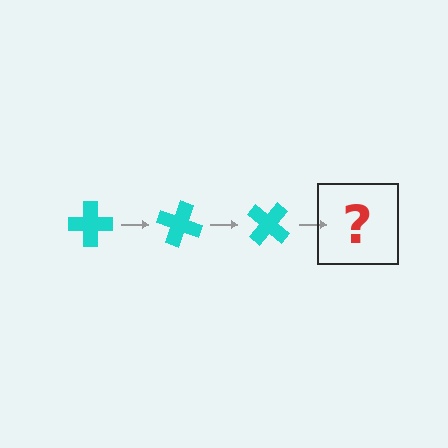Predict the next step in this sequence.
The next step is a cyan cross rotated 60 degrees.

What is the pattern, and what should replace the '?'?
The pattern is that the cross rotates 20 degrees each step. The '?' should be a cyan cross rotated 60 degrees.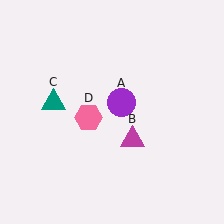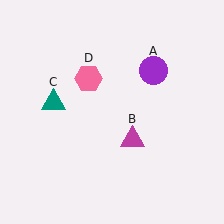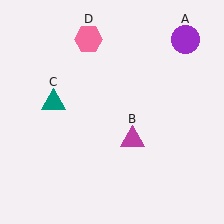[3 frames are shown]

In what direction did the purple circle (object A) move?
The purple circle (object A) moved up and to the right.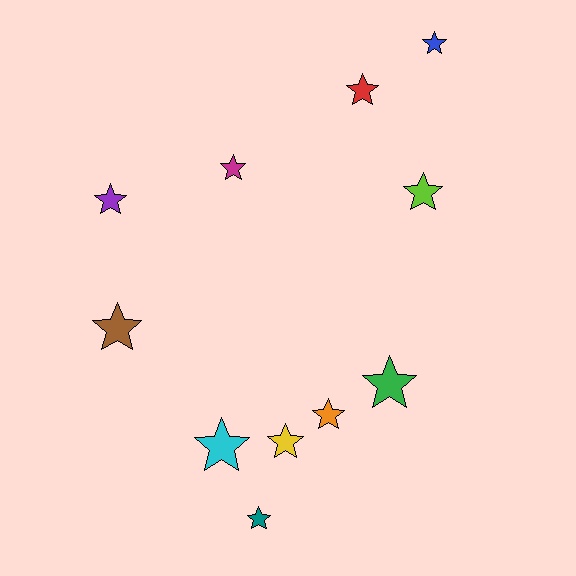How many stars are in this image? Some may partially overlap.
There are 11 stars.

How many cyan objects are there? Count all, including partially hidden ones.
There is 1 cyan object.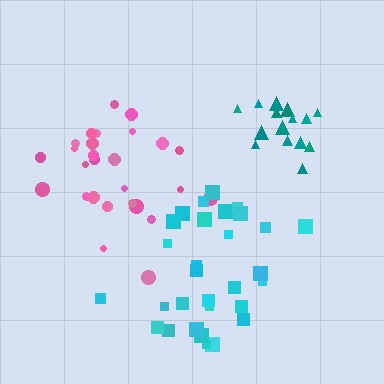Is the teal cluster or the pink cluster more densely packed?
Teal.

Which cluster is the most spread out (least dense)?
Cyan.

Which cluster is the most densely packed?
Teal.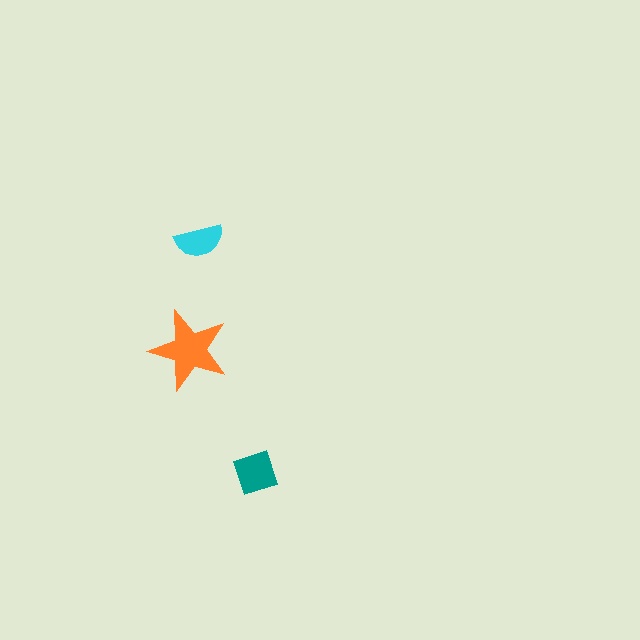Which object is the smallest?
The cyan semicircle.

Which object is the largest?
The orange star.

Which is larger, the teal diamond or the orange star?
The orange star.